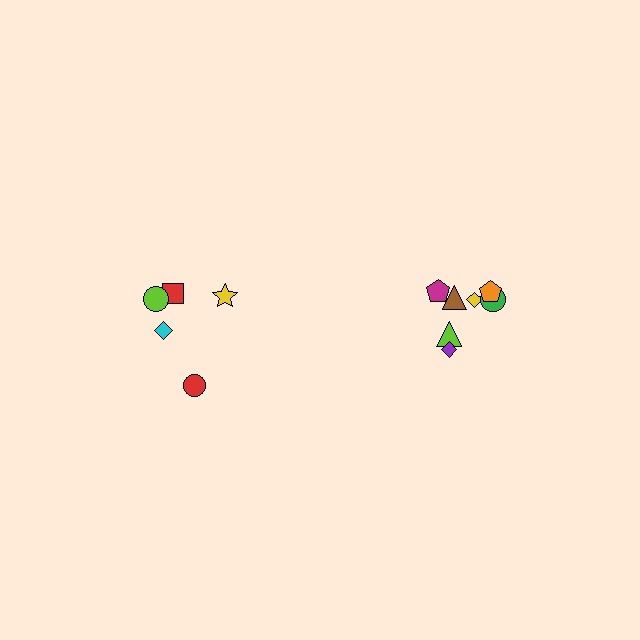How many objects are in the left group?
There are 5 objects.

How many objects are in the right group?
There are 7 objects.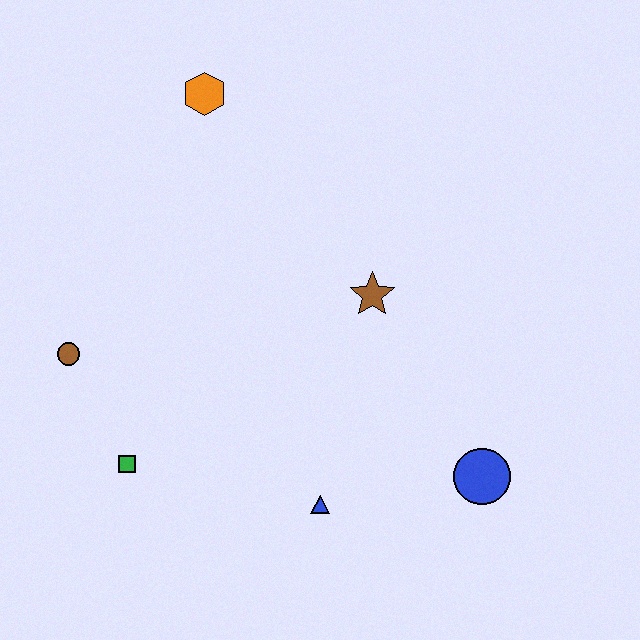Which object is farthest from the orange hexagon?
The blue circle is farthest from the orange hexagon.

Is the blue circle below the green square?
Yes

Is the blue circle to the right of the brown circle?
Yes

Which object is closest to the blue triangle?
The blue circle is closest to the blue triangle.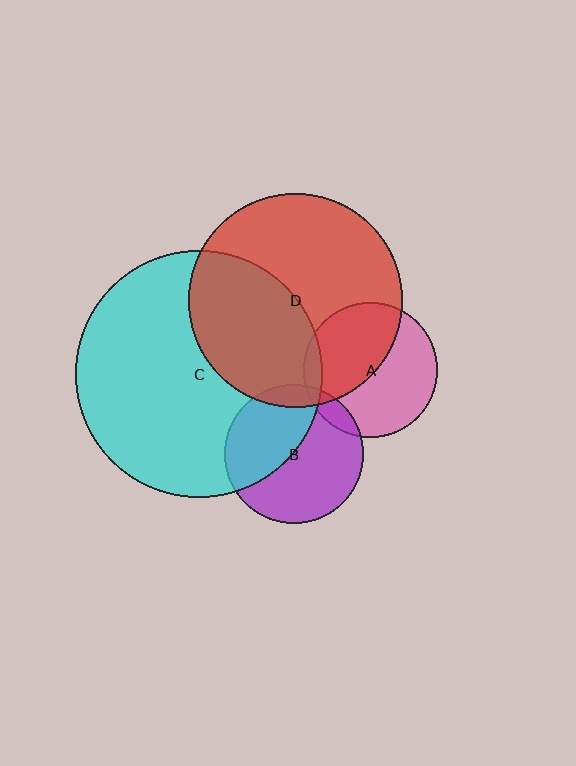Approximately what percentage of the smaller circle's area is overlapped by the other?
Approximately 10%.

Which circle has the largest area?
Circle C (cyan).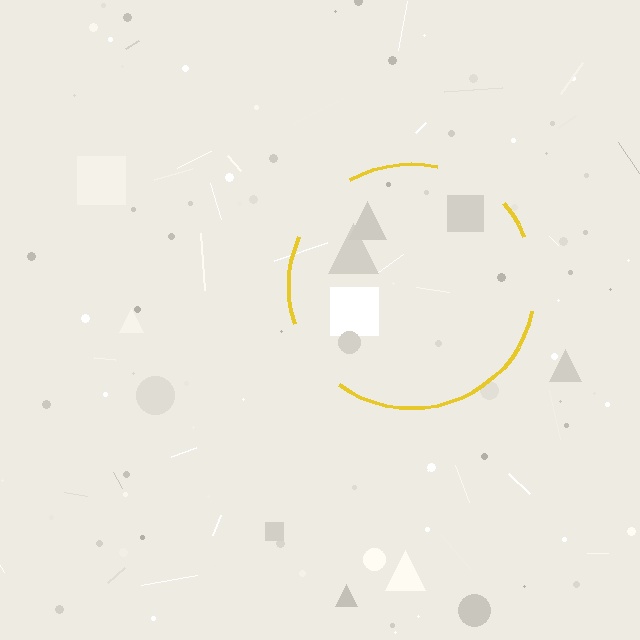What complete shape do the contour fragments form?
The contour fragments form a circle.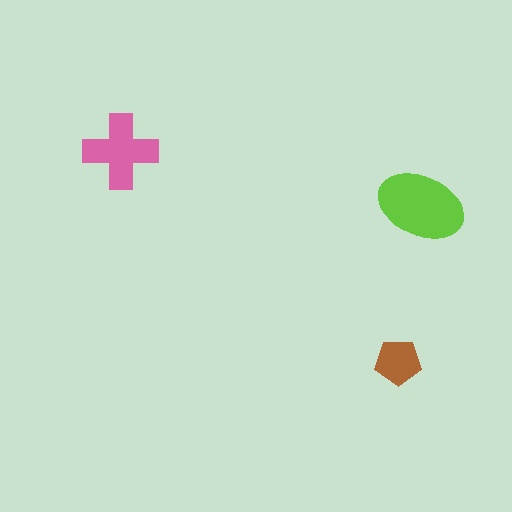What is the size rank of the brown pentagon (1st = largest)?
3rd.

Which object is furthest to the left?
The pink cross is leftmost.